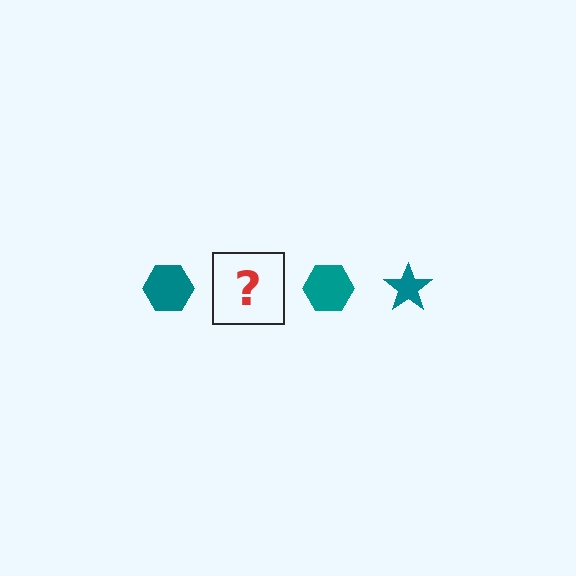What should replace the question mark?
The question mark should be replaced with a teal star.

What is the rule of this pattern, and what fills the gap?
The rule is that the pattern cycles through hexagon, star shapes in teal. The gap should be filled with a teal star.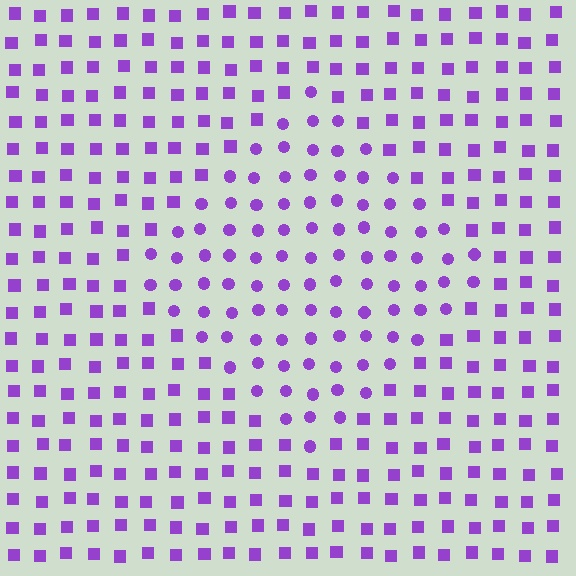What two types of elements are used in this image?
The image uses circles inside the diamond region and squares outside it.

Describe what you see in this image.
The image is filled with small purple elements arranged in a uniform grid. A diamond-shaped region contains circles, while the surrounding area contains squares. The boundary is defined purely by the change in element shape.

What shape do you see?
I see a diamond.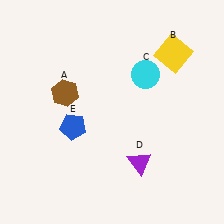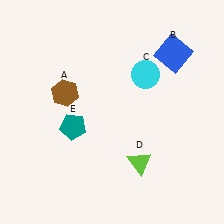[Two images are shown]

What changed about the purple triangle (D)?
In Image 1, D is purple. In Image 2, it changed to lime.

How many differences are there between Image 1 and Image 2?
There are 3 differences between the two images.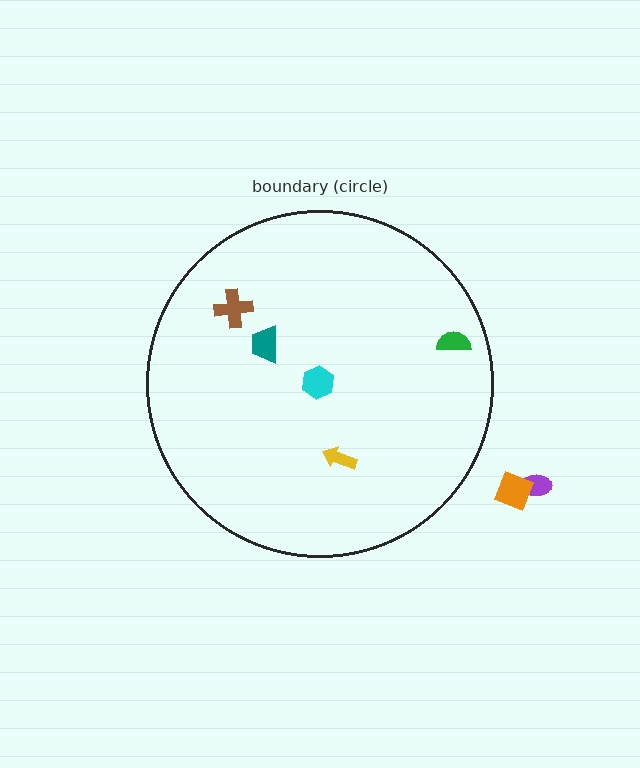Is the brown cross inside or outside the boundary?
Inside.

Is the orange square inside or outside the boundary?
Outside.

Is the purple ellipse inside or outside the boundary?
Outside.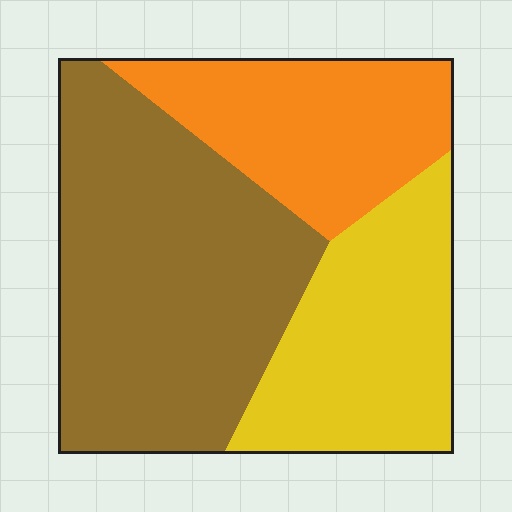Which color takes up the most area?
Brown, at roughly 50%.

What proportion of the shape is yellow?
Yellow covers 28% of the shape.